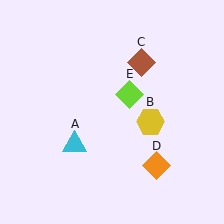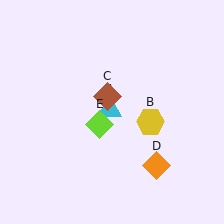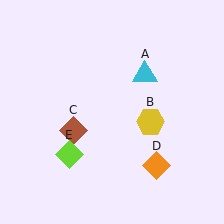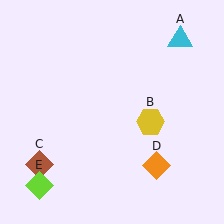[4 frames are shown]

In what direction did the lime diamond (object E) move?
The lime diamond (object E) moved down and to the left.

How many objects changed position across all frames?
3 objects changed position: cyan triangle (object A), brown diamond (object C), lime diamond (object E).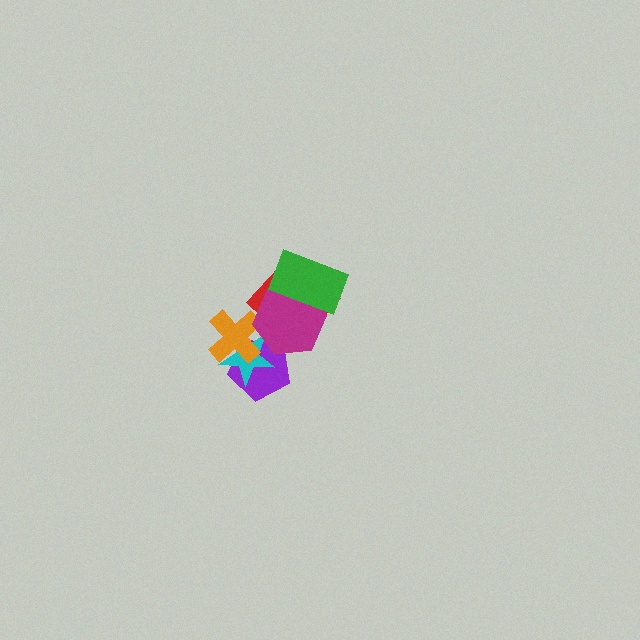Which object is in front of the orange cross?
The magenta hexagon is in front of the orange cross.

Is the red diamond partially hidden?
Yes, it is partially covered by another shape.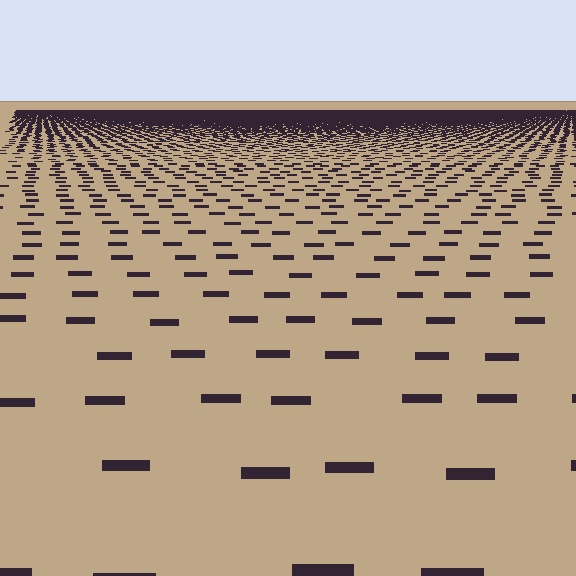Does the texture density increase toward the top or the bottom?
Density increases toward the top.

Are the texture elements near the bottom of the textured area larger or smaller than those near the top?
Larger. Near the bottom, elements are closer to the viewer and appear at a bigger on-screen size.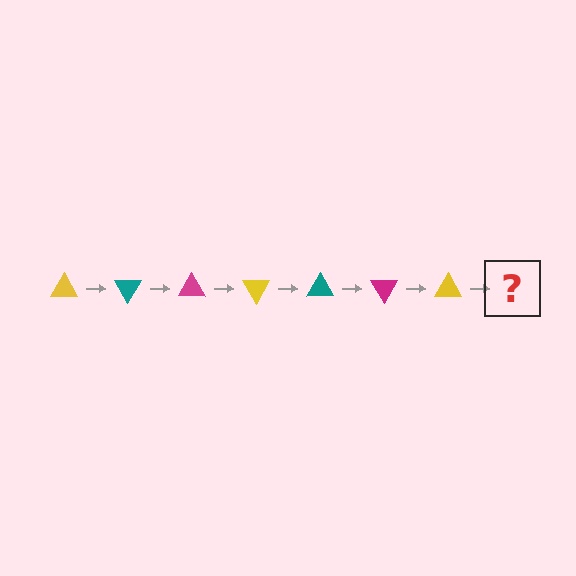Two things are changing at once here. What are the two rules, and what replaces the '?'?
The two rules are that it rotates 60 degrees each step and the color cycles through yellow, teal, and magenta. The '?' should be a teal triangle, rotated 420 degrees from the start.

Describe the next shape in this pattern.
It should be a teal triangle, rotated 420 degrees from the start.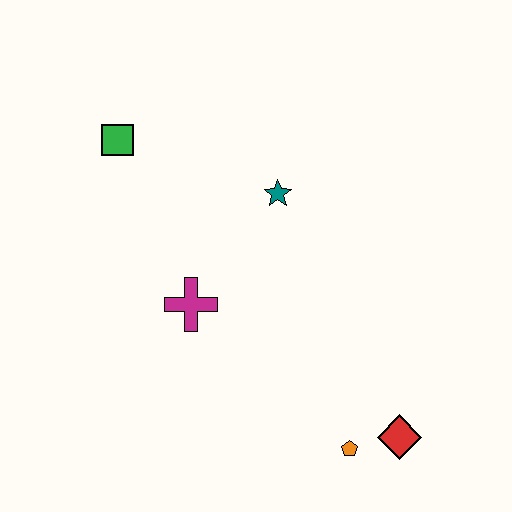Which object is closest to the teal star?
The magenta cross is closest to the teal star.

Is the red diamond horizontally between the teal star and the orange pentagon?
No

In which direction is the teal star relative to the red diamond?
The teal star is above the red diamond.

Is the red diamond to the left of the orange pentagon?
No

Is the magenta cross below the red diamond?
No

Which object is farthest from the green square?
The red diamond is farthest from the green square.